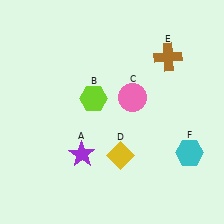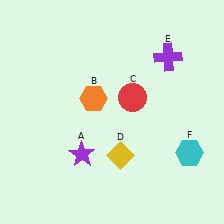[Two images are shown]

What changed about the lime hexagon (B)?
In Image 1, B is lime. In Image 2, it changed to orange.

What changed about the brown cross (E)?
In Image 1, E is brown. In Image 2, it changed to purple.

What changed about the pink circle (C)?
In Image 1, C is pink. In Image 2, it changed to red.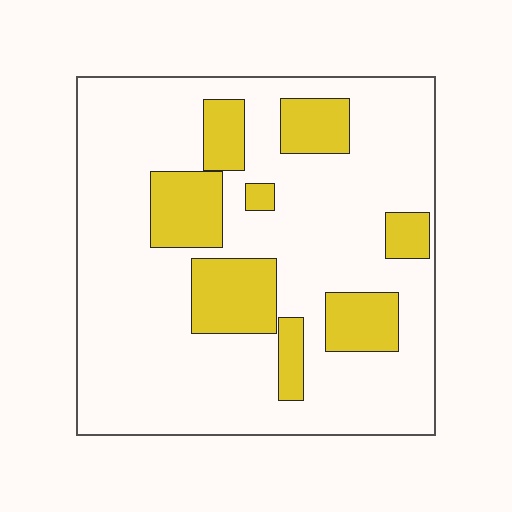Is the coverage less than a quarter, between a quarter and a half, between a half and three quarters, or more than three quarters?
Less than a quarter.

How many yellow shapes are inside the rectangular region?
8.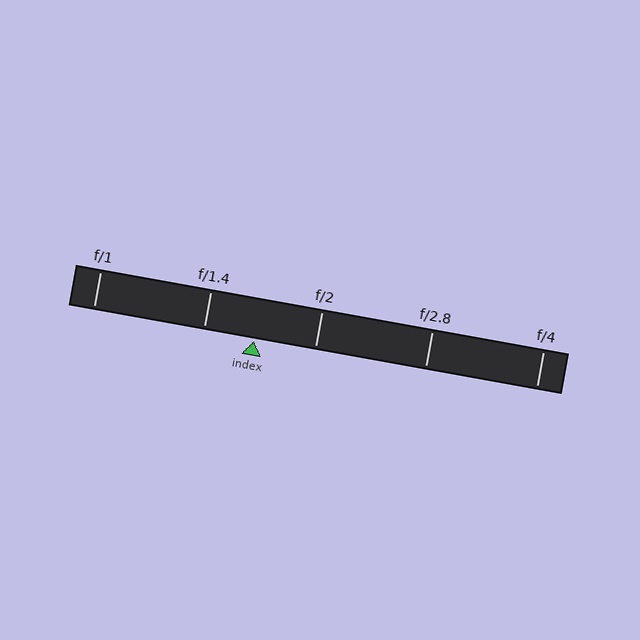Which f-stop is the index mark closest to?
The index mark is closest to f/1.4.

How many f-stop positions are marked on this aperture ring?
There are 5 f-stop positions marked.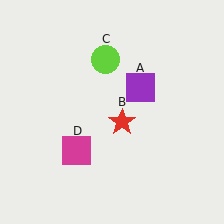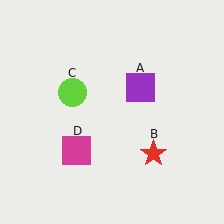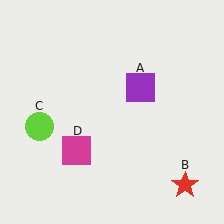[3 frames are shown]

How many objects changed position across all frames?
2 objects changed position: red star (object B), lime circle (object C).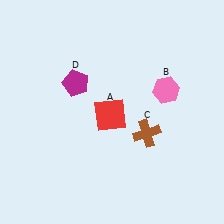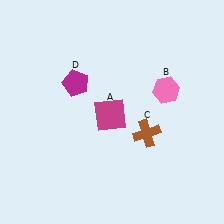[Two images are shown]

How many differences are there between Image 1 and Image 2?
There is 1 difference between the two images.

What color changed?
The square (A) changed from red in Image 1 to magenta in Image 2.